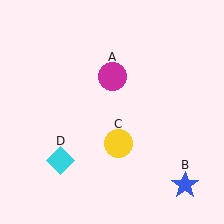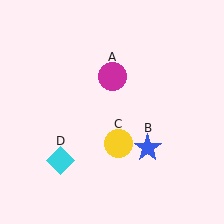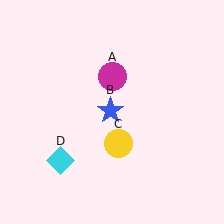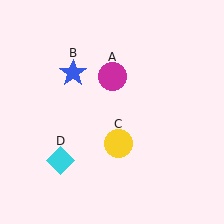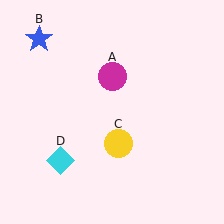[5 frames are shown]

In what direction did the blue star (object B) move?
The blue star (object B) moved up and to the left.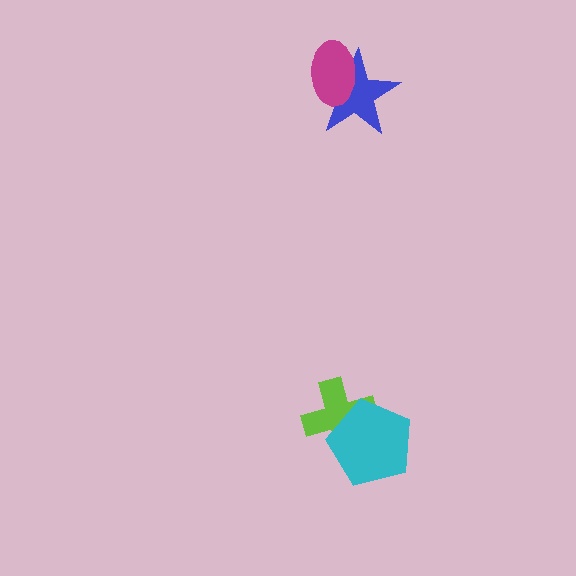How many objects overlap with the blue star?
1 object overlaps with the blue star.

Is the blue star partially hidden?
Yes, it is partially covered by another shape.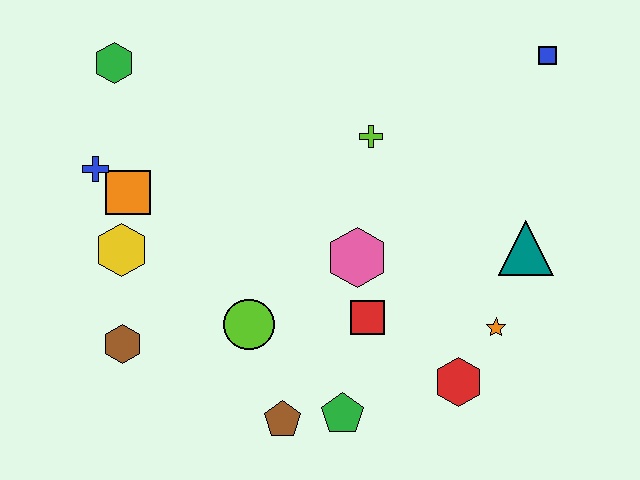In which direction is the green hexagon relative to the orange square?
The green hexagon is above the orange square.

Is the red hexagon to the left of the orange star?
Yes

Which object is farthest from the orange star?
The green hexagon is farthest from the orange star.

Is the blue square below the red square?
No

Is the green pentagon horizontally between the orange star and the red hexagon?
No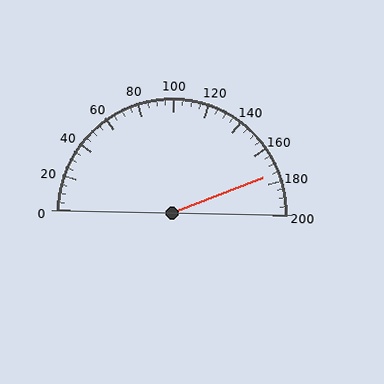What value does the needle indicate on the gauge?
The needle indicates approximately 175.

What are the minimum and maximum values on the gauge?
The gauge ranges from 0 to 200.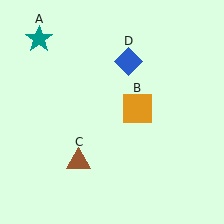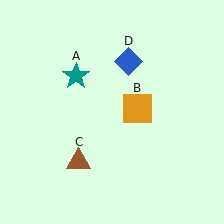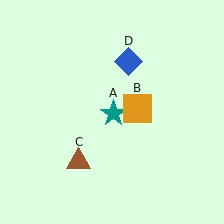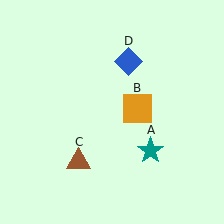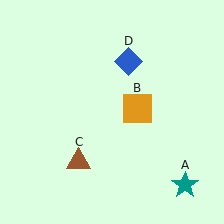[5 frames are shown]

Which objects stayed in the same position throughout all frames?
Orange square (object B) and brown triangle (object C) and blue diamond (object D) remained stationary.